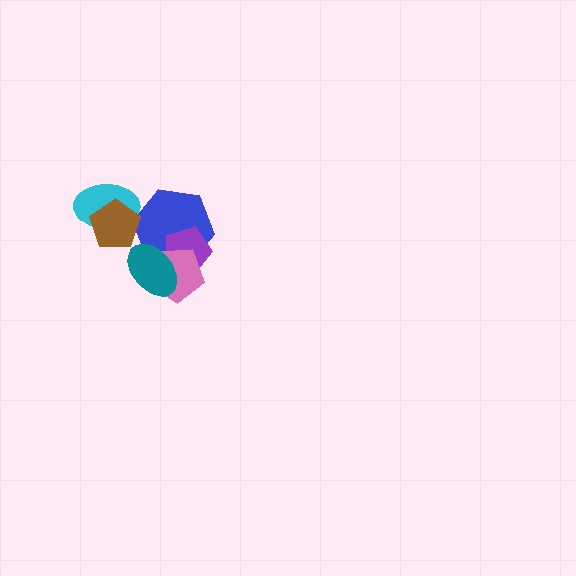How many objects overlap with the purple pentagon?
3 objects overlap with the purple pentagon.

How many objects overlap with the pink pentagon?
3 objects overlap with the pink pentagon.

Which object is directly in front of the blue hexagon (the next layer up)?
The purple pentagon is directly in front of the blue hexagon.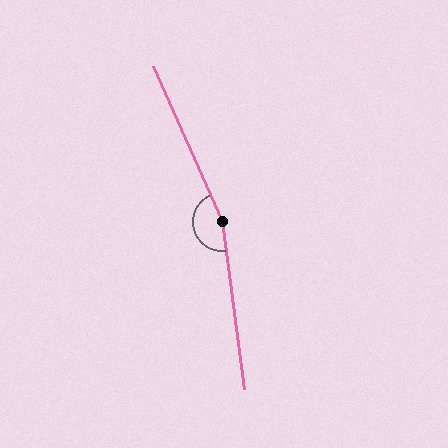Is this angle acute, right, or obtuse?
It is obtuse.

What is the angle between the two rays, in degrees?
Approximately 164 degrees.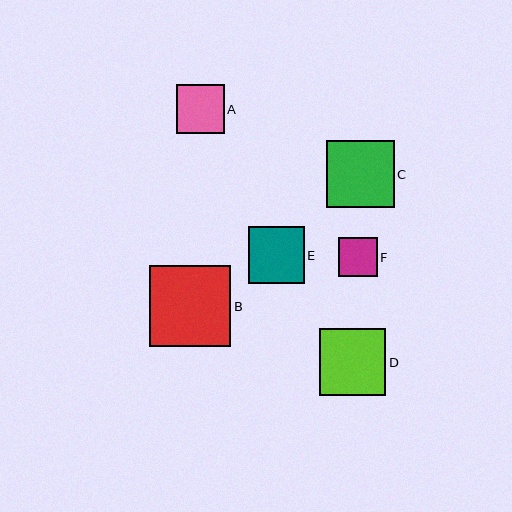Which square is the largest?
Square B is the largest with a size of approximately 81 pixels.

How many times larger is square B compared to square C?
Square B is approximately 1.2 times the size of square C.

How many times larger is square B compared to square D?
Square B is approximately 1.2 times the size of square D.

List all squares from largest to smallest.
From largest to smallest: B, C, D, E, A, F.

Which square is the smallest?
Square F is the smallest with a size of approximately 39 pixels.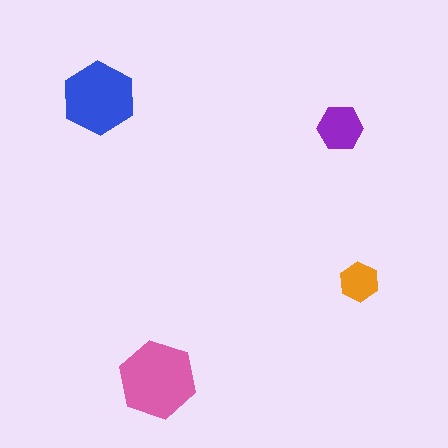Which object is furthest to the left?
The blue hexagon is leftmost.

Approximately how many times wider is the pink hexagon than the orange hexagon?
About 2 times wider.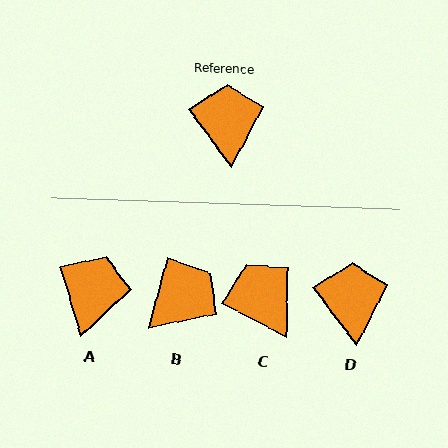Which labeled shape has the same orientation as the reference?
D.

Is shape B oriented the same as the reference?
No, it is off by about 52 degrees.